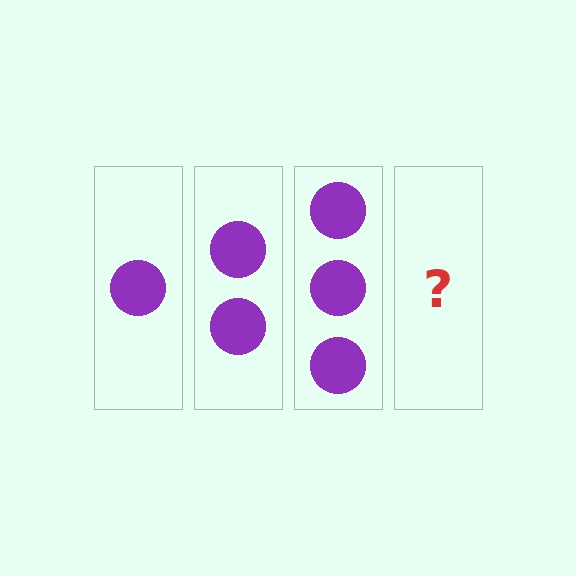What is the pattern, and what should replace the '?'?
The pattern is that each step adds one more circle. The '?' should be 4 circles.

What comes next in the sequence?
The next element should be 4 circles.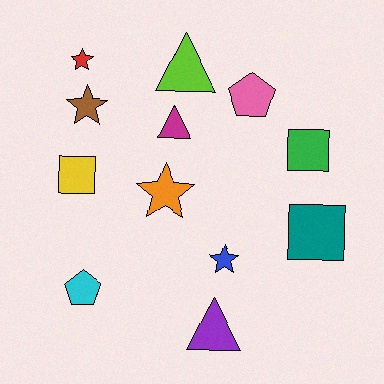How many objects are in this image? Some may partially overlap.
There are 12 objects.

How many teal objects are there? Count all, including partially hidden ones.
There is 1 teal object.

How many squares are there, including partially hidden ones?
There are 3 squares.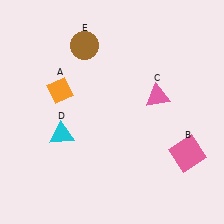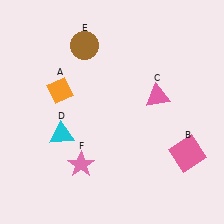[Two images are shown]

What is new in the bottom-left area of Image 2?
A pink star (F) was added in the bottom-left area of Image 2.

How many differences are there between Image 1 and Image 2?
There is 1 difference between the two images.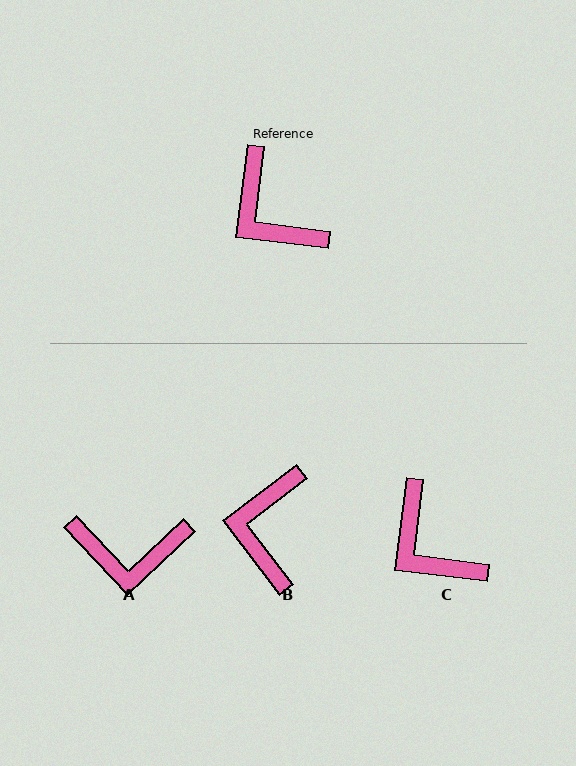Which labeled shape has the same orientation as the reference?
C.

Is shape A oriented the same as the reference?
No, it is off by about 50 degrees.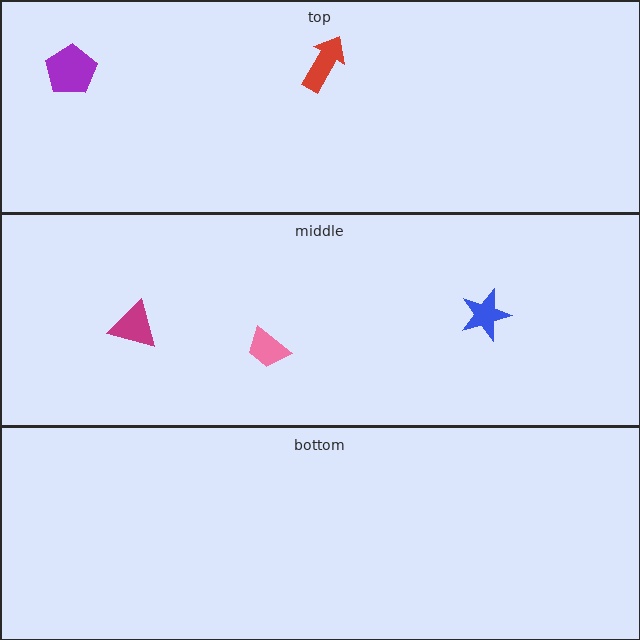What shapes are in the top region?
The red arrow, the purple pentagon.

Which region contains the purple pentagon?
The top region.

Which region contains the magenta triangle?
The middle region.